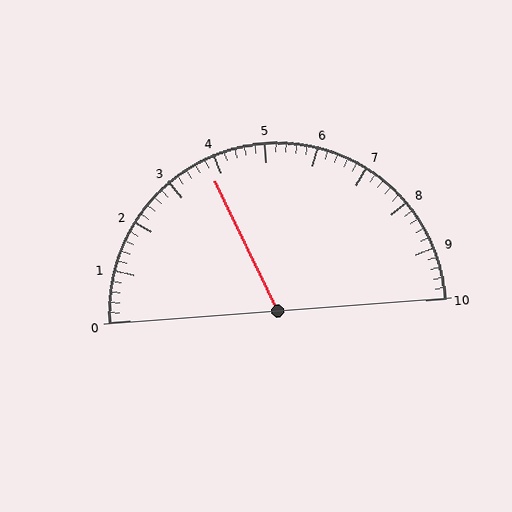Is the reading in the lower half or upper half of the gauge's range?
The reading is in the lower half of the range (0 to 10).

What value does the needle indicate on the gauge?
The needle indicates approximately 3.8.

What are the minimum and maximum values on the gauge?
The gauge ranges from 0 to 10.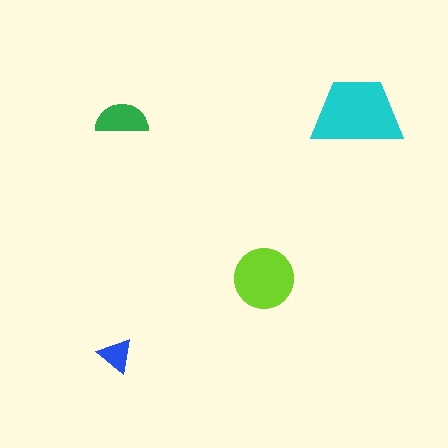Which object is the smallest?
The blue triangle.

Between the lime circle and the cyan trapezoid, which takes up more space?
The cyan trapezoid.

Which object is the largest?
The cyan trapezoid.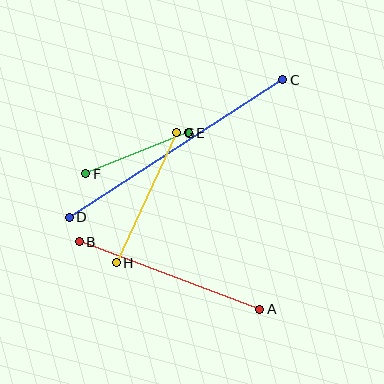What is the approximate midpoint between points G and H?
The midpoint is at approximately (147, 198) pixels.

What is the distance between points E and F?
The distance is approximately 111 pixels.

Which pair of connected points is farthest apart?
Points C and D are farthest apart.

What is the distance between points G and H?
The distance is approximately 143 pixels.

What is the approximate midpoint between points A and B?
The midpoint is at approximately (169, 276) pixels.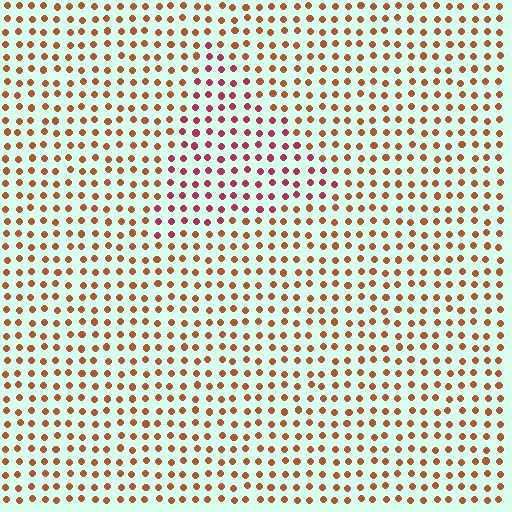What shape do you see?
I see a triangle.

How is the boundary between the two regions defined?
The boundary is defined purely by a slight shift in hue (about 39 degrees). Spacing, size, and orientation are identical on both sides.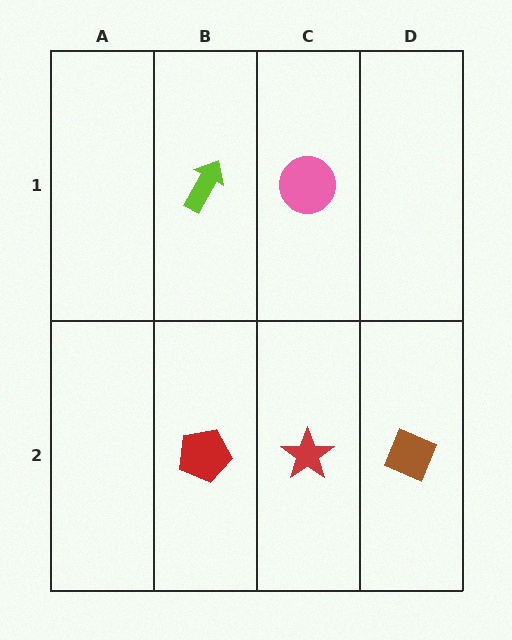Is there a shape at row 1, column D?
No, that cell is empty.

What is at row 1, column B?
A lime arrow.